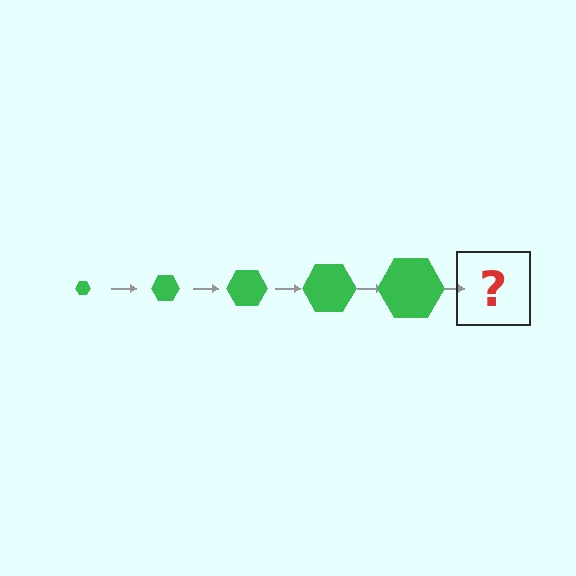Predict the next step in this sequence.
The next step is a green hexagon, larger than the previous one.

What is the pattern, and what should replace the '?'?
The pattern is that the hexagon gets progressively larger each step. The '?' should be a green hexagon, larger than the previous one.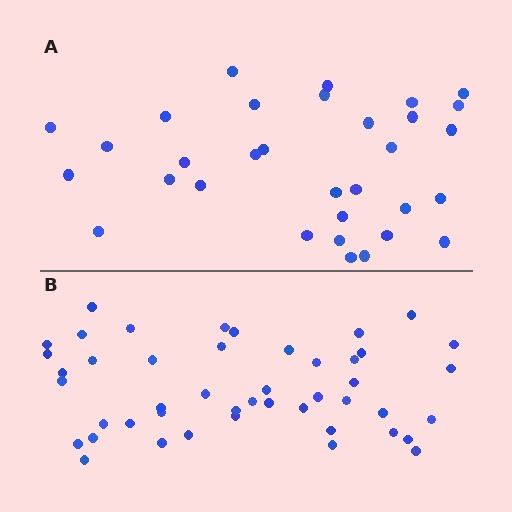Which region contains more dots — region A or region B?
Region B (the bottom region) has more dots.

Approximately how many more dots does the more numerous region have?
Region B has approximately 15 more dots than region A.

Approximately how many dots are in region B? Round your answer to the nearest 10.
About 50 dots. (The exact count is 46, which rounds to 50.)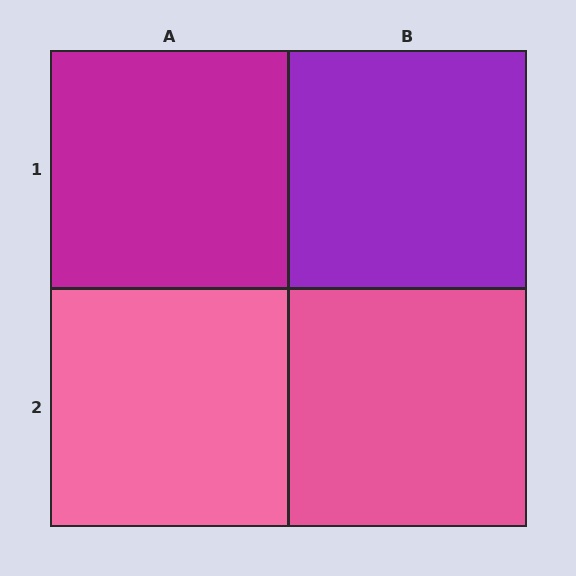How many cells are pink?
2 cells are pink.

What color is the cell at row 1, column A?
Magenta.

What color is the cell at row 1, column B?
Purple.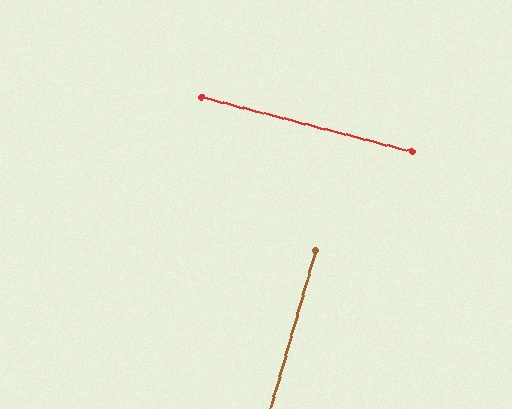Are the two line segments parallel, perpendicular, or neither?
Perpendicular — they meet at approximately 89°.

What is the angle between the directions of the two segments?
Approximately 89 degrees.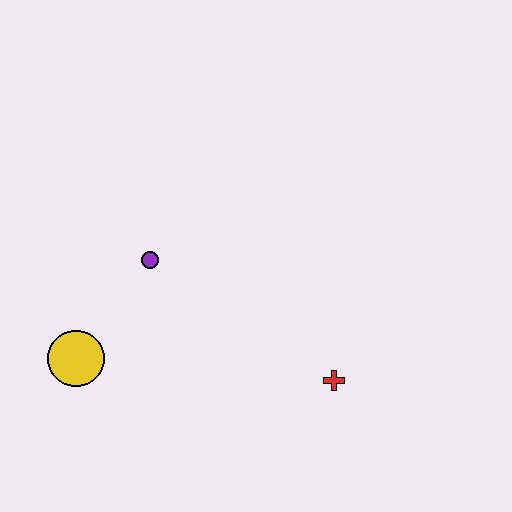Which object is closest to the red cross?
The purple circle is closest to the red cross.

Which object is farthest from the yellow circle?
The red cross is farthest from the yellow circle.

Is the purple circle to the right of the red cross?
No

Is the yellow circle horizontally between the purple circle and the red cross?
No